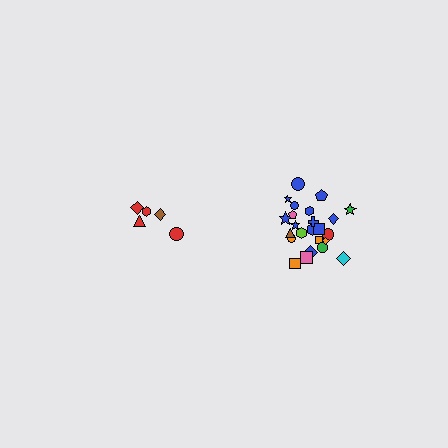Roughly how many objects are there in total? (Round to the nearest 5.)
Roughly 30 objects in total.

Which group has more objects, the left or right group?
The right group.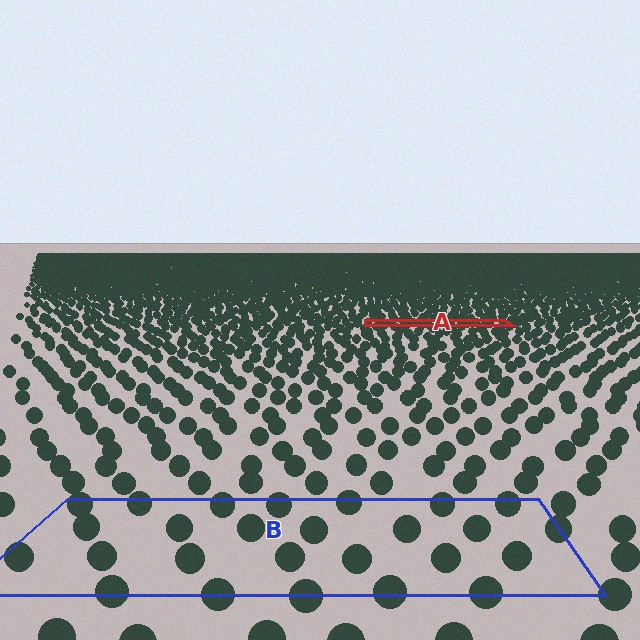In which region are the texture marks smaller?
The texture marks are smaller in region A, because it is farther away.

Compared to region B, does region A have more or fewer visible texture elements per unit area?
Region A has more texture elements per unit area — they are packed more densely because it is farther away.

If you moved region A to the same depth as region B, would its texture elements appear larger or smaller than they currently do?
They would appear larger. At a closer depth, the same texture elements are projected at a bigger on-screen size.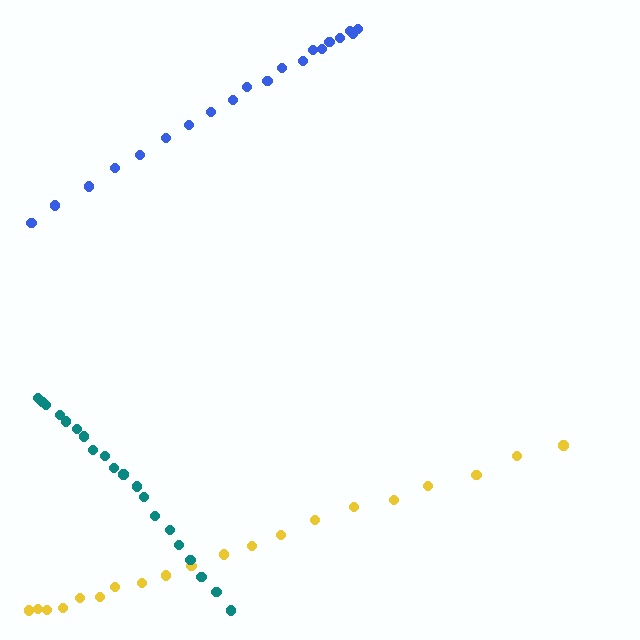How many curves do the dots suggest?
There are 3 distinct paths.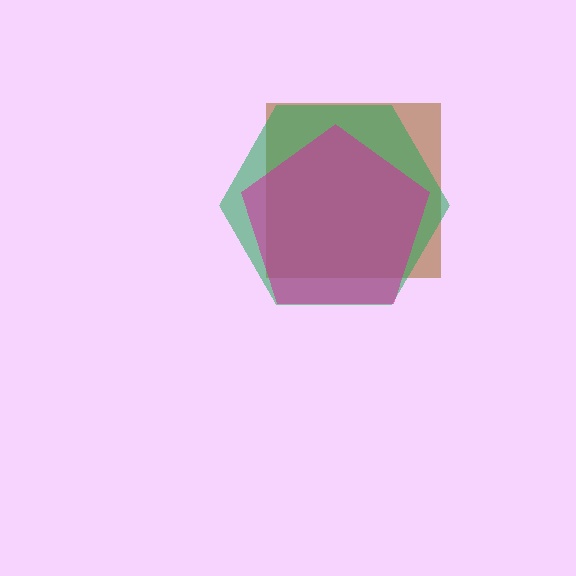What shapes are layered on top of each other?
The layered shapes are: a brown square, a green hexagon, a magenta pentagon.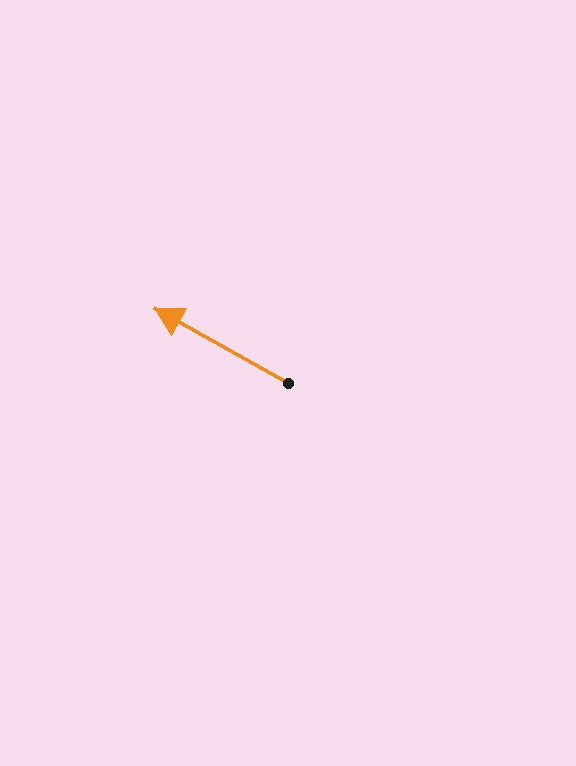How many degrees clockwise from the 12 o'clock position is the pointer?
Approximately 299 degrees.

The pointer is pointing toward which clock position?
Roughly 10 o'clock.